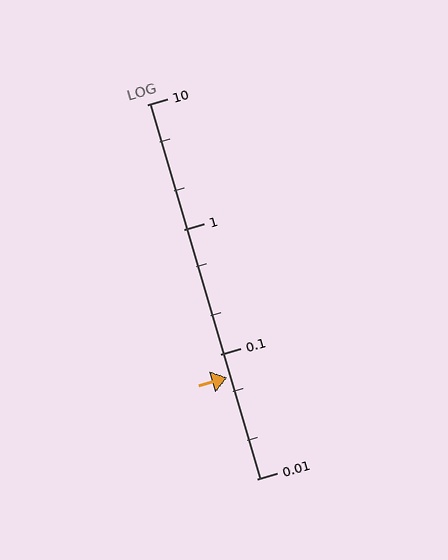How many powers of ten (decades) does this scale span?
The scale spans 3 decades, from 0.01 to 10.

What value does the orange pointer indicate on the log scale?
The pointer indicates approximately 0.065.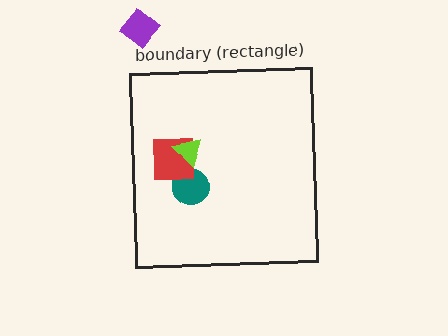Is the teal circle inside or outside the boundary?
Inside.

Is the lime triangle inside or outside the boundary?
Inside.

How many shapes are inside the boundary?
3 inside, 1 outside.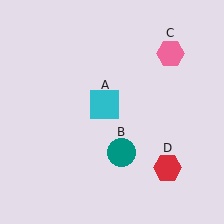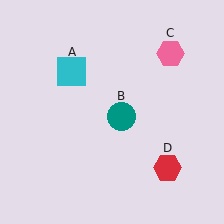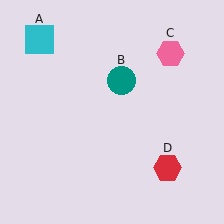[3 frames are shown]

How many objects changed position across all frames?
2 objects changed position: cyan square (object A), teal circle (object B).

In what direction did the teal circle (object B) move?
The teal circle (object B) moved up.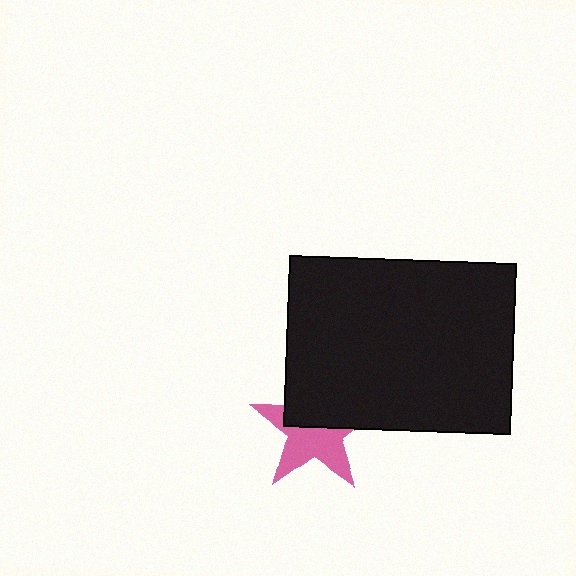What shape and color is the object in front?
The object in front is a black rectangle.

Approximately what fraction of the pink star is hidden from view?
Roughly 46% of the pink star is hidden behind the black rectangle.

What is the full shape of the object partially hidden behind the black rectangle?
The partially hidden object is a pink star.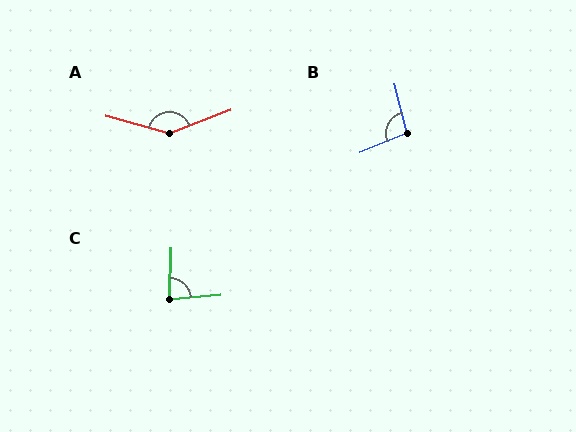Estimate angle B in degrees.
Approximately 99 degrees.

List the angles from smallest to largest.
C (83°), B (99°), A (144°).